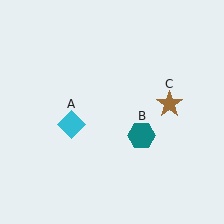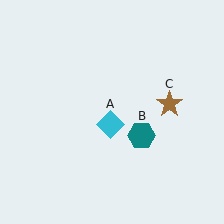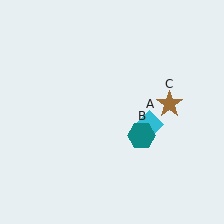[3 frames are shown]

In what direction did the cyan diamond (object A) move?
The cyan diamond (object A) moved right.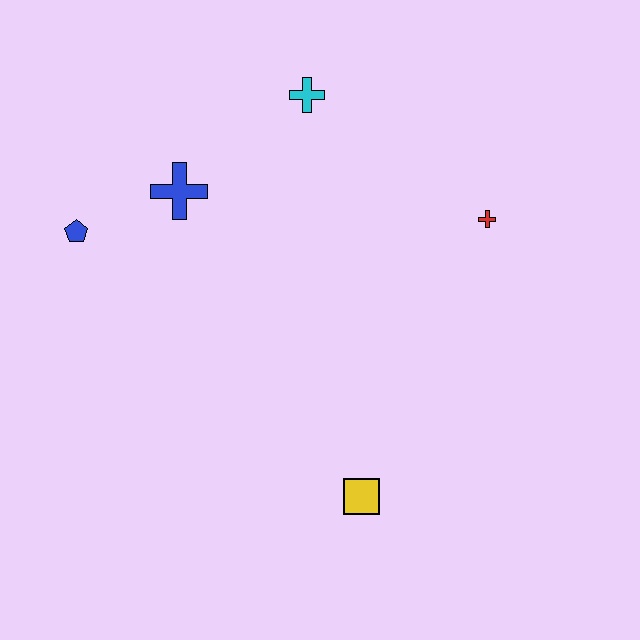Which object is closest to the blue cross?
The blue pentagon is closest to the blue cross.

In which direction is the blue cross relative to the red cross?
The blue cross is to the left of the red cross.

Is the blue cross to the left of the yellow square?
Yes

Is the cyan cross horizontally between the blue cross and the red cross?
Yes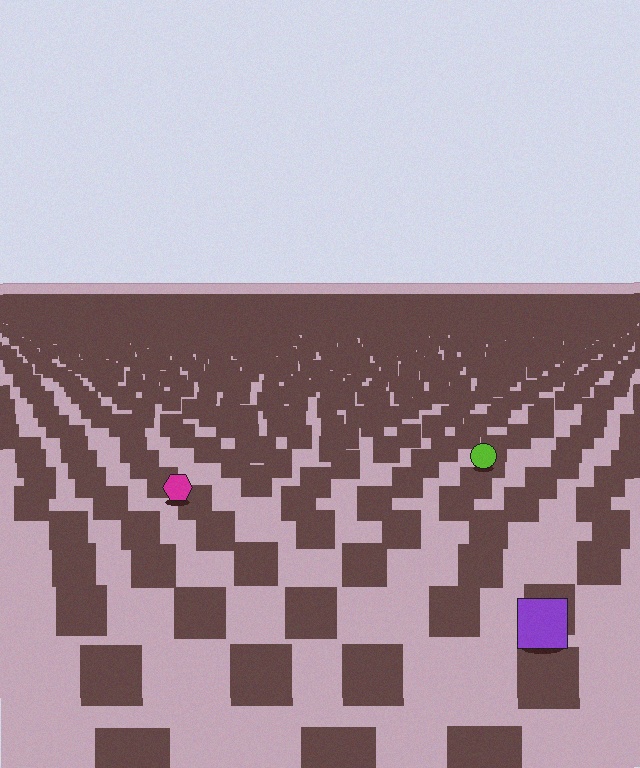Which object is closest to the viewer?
The purple square is closest. The texture marks near it are larger and more spread out.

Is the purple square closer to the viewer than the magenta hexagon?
Yes. The purple square is closer — you can tell from the texture gradient: the ground texture is coarser near it.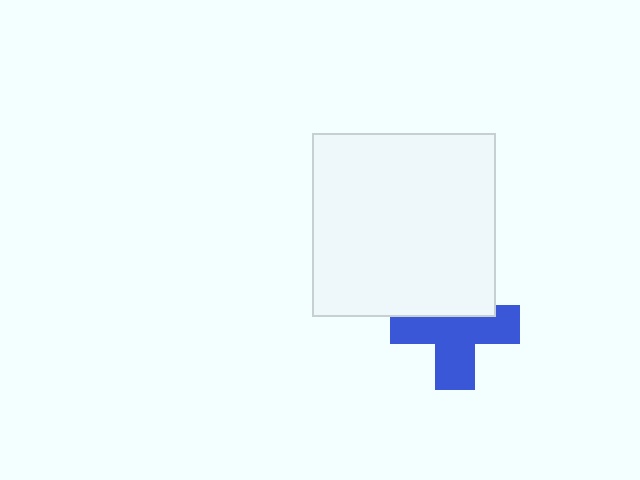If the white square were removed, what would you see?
You would see the complete blue cross.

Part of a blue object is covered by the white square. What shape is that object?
It is a cross.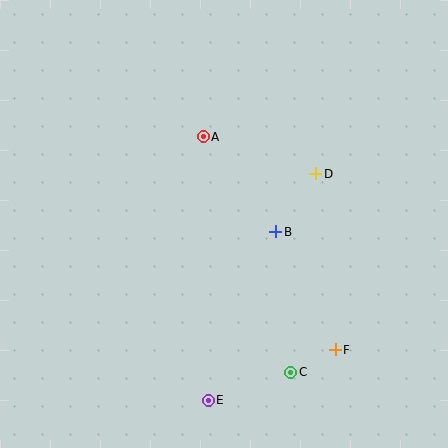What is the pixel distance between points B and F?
The distance between B and F is 132 pixels.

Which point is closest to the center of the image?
Point B at (276, 232) is closest to the center.